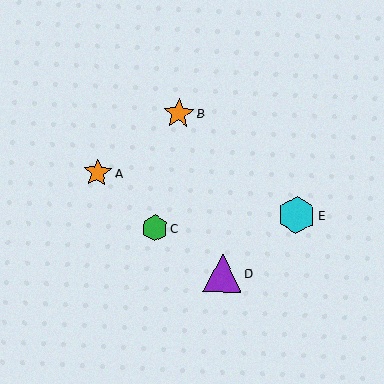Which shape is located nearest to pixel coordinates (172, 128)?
The orange star (labeled B) at (179, 113) is nearest to that location.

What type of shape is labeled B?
Shape B is an orange star.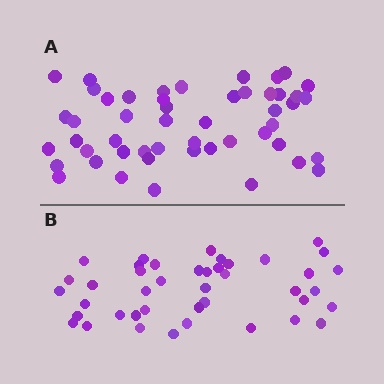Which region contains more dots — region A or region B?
Region A (the top region) has more dots.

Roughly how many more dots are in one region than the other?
Region A has roughly 8 or so more dots than region B.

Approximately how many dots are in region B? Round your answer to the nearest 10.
About 40 dots. (The exact count is 42, which rounds to 40.)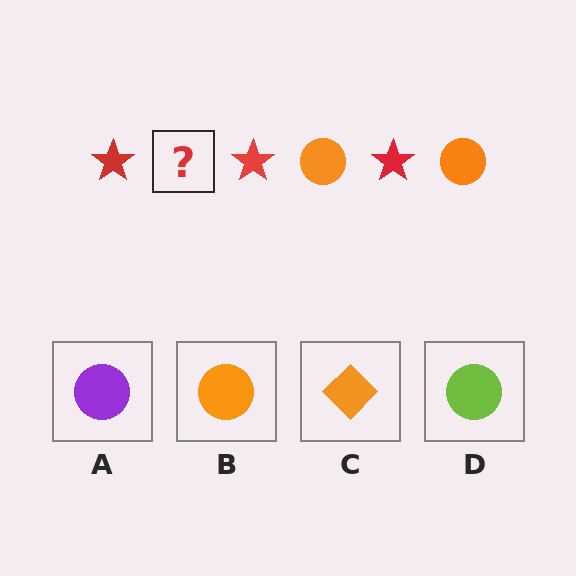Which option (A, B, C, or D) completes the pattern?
B.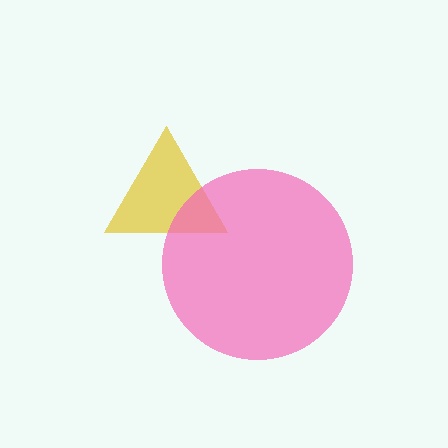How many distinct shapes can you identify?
There are 2 distinct shapes: a yellow triangle, a pink circle.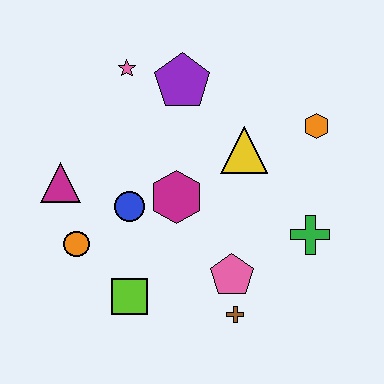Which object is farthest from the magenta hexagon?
The orange hexagon is farthest from the magenta hexagon.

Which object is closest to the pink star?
The purple pentagon is closest to the pink star.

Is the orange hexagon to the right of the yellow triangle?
Yes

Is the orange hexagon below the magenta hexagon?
No